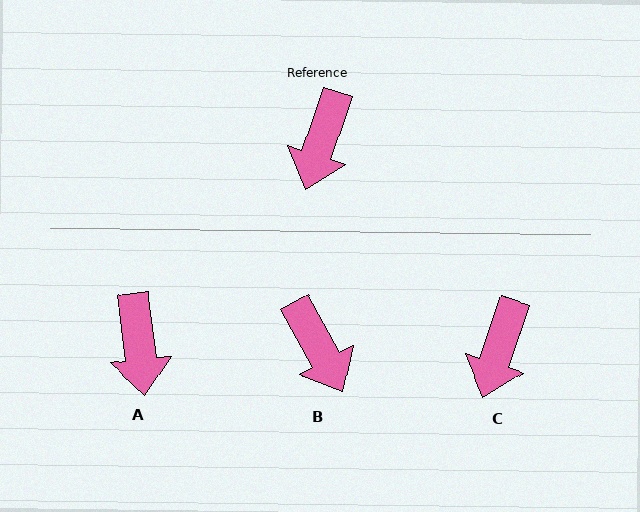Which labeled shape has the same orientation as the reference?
C.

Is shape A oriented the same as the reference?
No, it is off by about 25 degrees.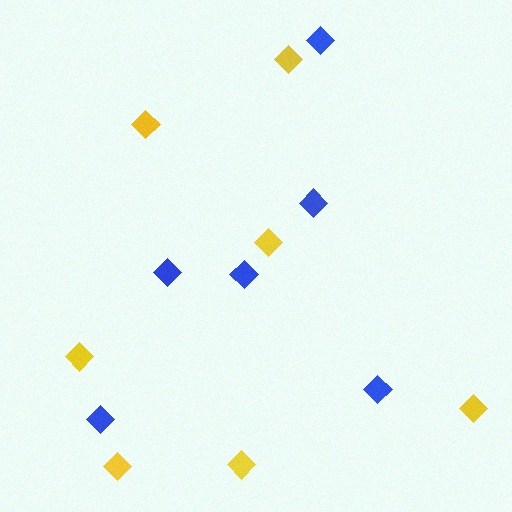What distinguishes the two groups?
There are 2 groups: one group of yellow diamonds (7) and one group of blue diamonds (6).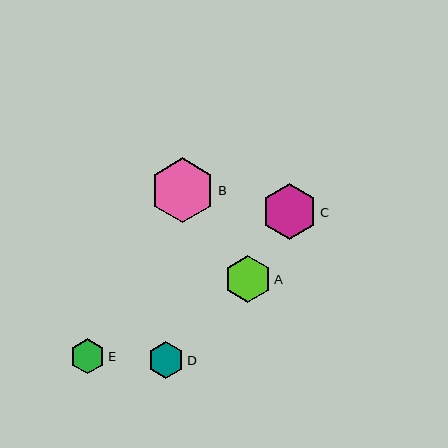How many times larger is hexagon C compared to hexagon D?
Hexagon C is approximately 1.5 times the size of hexagon D.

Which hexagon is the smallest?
Hexagon E is the smallest with a size of approximately 35 pixels.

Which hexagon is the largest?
Hexagon B is the largest with a size of approximately 65 pixels.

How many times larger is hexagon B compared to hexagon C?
Hexagon B is approximately 1.2 times the size of hexagon C.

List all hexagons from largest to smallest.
From largest to smallest: B, C, A, D, E.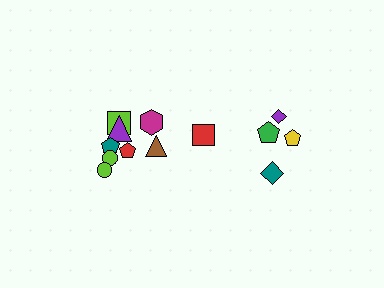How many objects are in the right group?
There are 5 objects.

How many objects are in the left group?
There are 8 objects.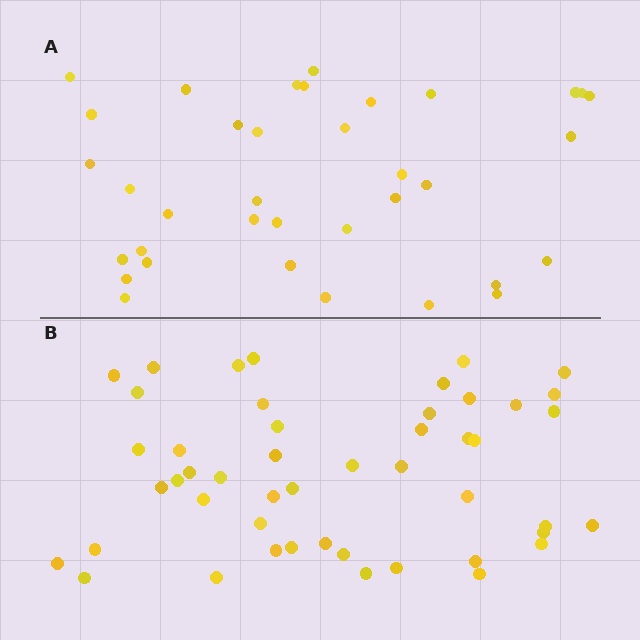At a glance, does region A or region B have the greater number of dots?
Region B (the bottom region) has more dots.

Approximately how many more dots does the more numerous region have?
Region B has roughly 12 or so more dots than region A.